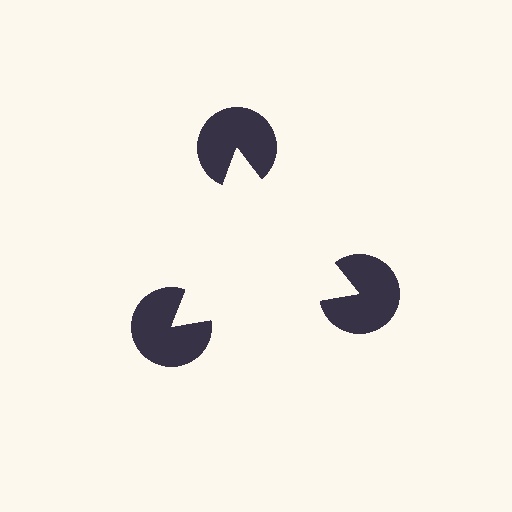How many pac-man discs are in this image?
There are 3 — one at each vertex of the illusory triangle.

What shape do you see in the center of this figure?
An illusory triangle — its edges are inferred from the aligned wedge cuts in the pac-man discs, not physically drawn.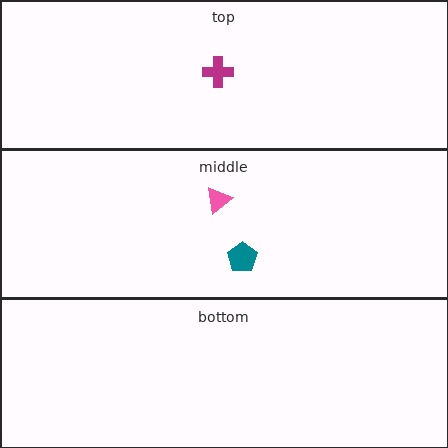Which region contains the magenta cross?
The top region.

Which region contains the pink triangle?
The middle region.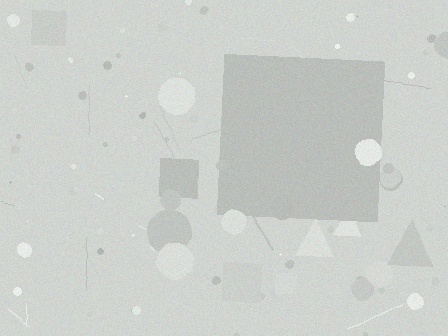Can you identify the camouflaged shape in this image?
The camouflaged shape is a square.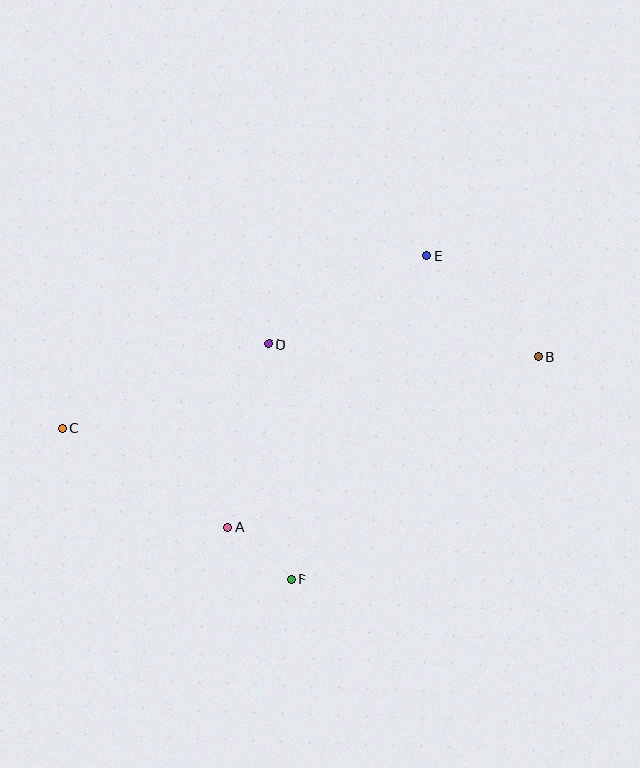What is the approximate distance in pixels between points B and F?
The distance between B and F is approximately 333 pixels.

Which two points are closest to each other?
Points A and F are closest to each other.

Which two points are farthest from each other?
Points B and C are farthest from each other.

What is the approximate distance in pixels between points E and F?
The distance between E and F is approximately 351 pixels.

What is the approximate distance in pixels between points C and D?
The distance between C and D is approximately 223 pixels.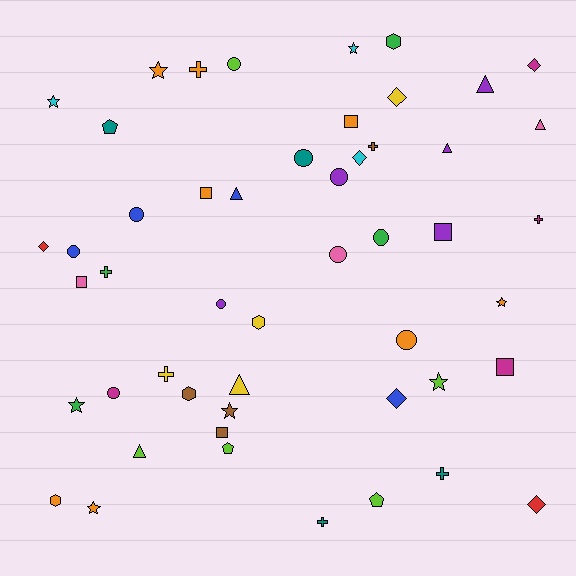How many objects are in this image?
There are 50 objects.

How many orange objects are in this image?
There are 8 orange objects.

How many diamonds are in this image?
There are 6 diamonds.